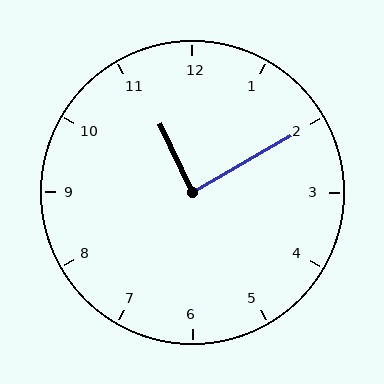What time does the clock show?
11:10.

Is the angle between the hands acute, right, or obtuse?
It is right.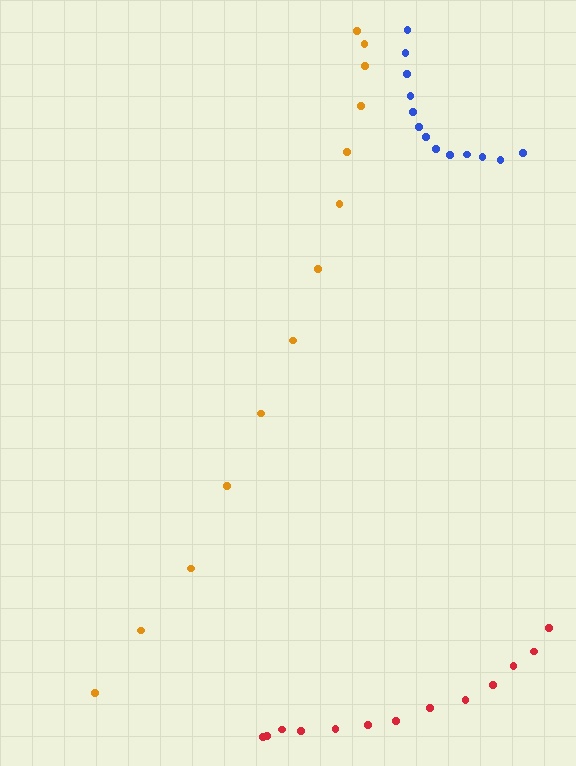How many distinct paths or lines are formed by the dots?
There are 3 distinct paths.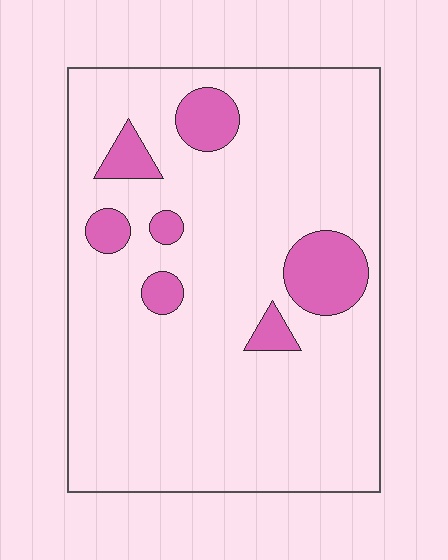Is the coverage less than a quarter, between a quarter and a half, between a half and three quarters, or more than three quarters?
Less than a quarter.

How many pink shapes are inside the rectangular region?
7.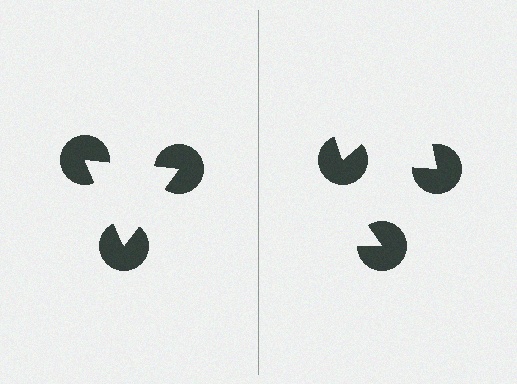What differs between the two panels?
The pac-man discs are positioned identically on both sides; only the wedge orientations differ. On the left they align to a triangle; on the right they are misaligned.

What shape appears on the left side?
An illusory triangle.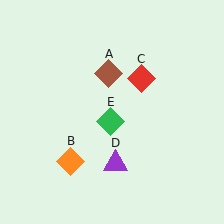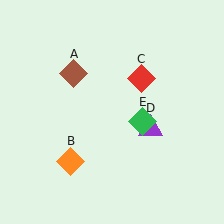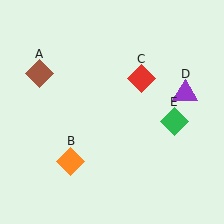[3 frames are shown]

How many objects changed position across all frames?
3 objects changed position: brown diamond (object A), purple triangle (object D), green diamond (object E).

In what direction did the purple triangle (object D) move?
The purple triangle (object D) moved up and to the right.